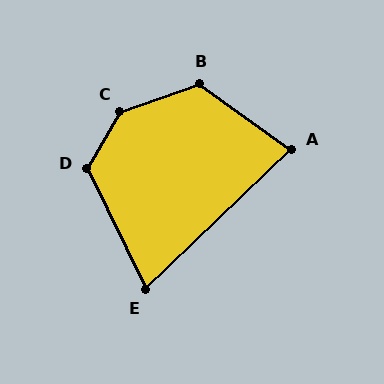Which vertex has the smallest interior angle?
E, at approximately 72 degrees.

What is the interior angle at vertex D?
Approximately 124 degrees (obtuse).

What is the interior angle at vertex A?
Approximately 79 degrees (acute).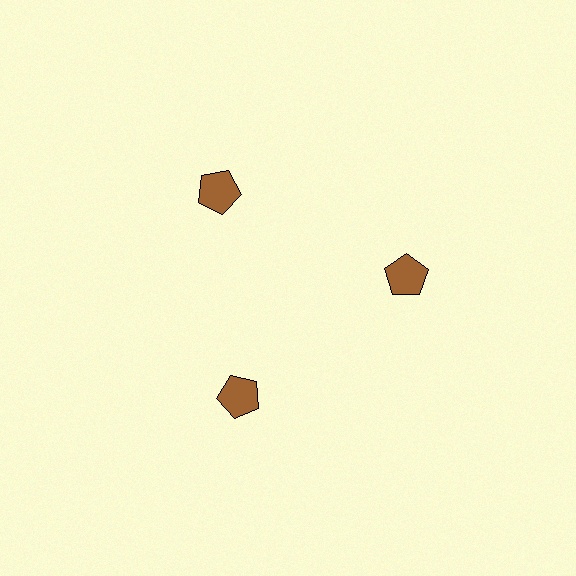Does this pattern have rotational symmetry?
Yes, this pattern has 3-fold rotational symmetry. It looks the same after rotating 120 degrees around the center.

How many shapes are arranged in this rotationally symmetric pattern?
There are 3 shapes, arranged in 3 groups of 1.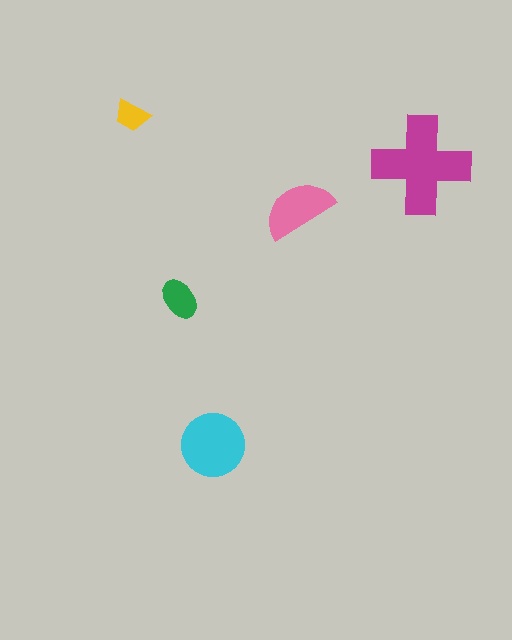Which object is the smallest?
The yellow trapezoid.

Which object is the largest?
The magenta cross.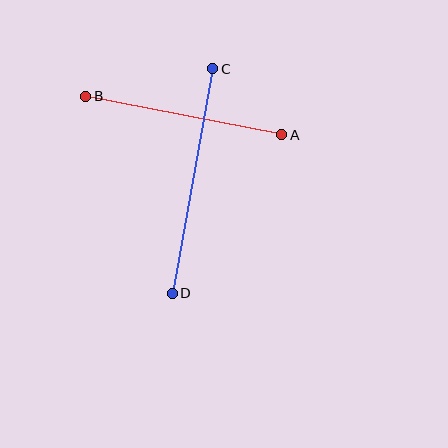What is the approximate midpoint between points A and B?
The midpoint is at approximately (184, 115) pixels.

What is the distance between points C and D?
The distance is approximately 228 pixels.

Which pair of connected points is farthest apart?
Points C and D are farthest apart.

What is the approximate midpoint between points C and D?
The midpoint is at approximately (192, 181) pixels.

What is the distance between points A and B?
The distance is approximately 200 pixels.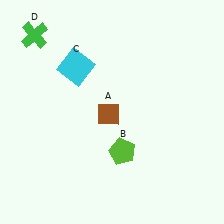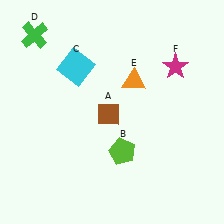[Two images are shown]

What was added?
An orange triangle (E), a magenta star (F) were added in Image 2.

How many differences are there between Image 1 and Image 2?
There are 2 differences between the two images.